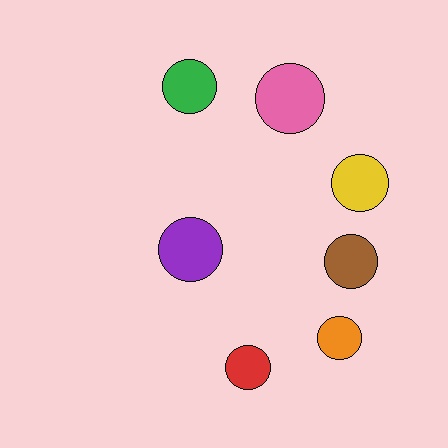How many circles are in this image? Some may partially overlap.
There are 7 circles.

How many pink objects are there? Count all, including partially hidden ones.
There is 1 pink object.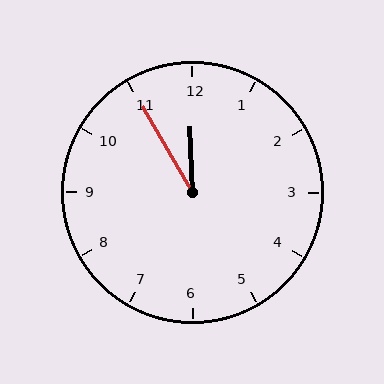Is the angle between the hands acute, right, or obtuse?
It is acute.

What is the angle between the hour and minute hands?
Approximately 28 degrees.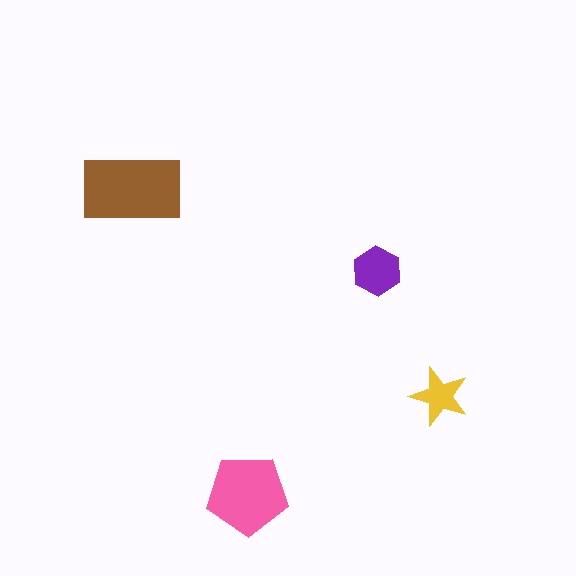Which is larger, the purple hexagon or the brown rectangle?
The brown rectangle.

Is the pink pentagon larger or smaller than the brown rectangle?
Smaller.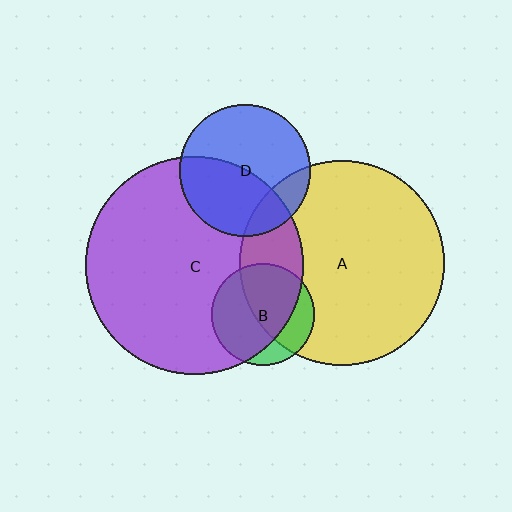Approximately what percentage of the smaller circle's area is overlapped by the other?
Approximately 75%.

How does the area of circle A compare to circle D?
Approximately 2.4 times.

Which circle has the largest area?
Circle C (purple).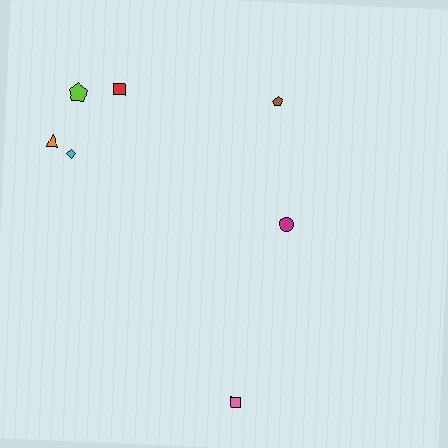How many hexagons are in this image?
There are no hexagons.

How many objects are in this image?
There are 7 objects.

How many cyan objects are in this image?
There is 1 cyan object.